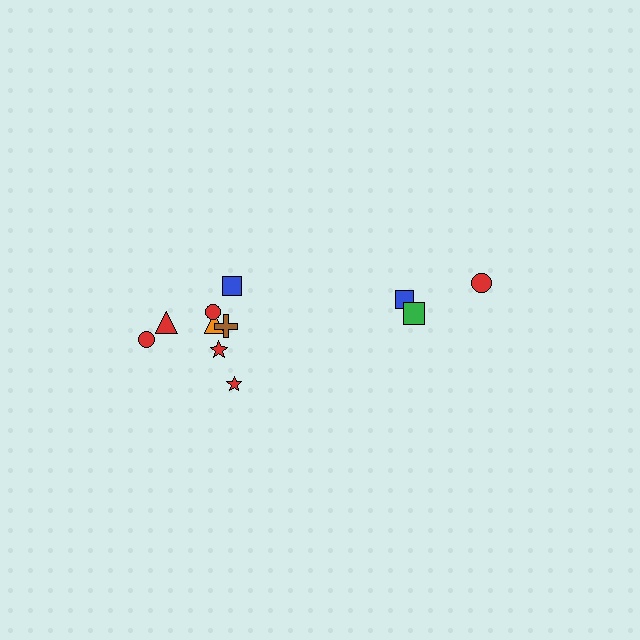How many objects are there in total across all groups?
There are 11 objects.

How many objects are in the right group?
There are 3 objects.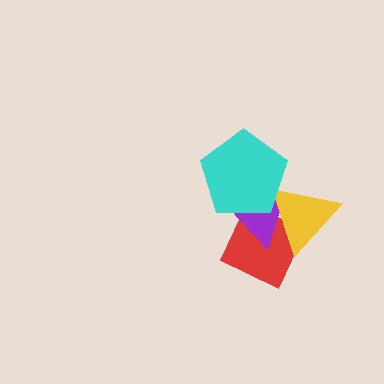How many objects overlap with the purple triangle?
3 objects overlap with the purple triangle.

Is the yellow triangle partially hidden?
Yes, it is partially covered by another shape.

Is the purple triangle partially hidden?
Yes, it is partially covered by another shape.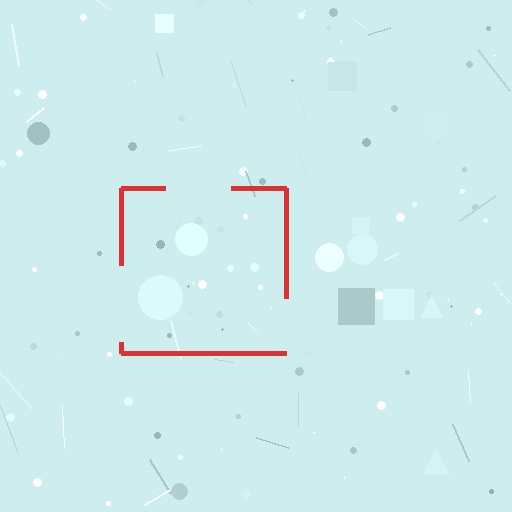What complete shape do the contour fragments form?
The contour fragments form a square.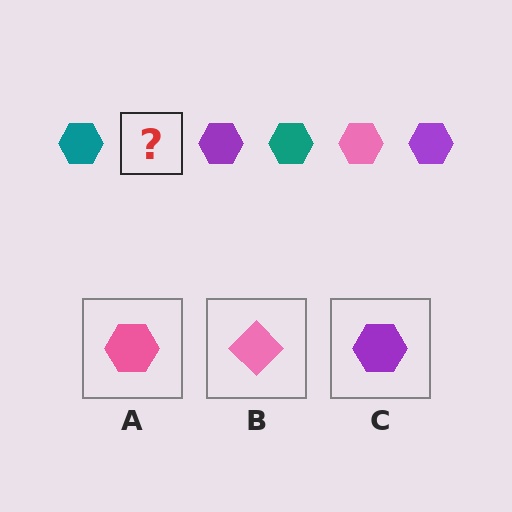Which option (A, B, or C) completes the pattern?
A.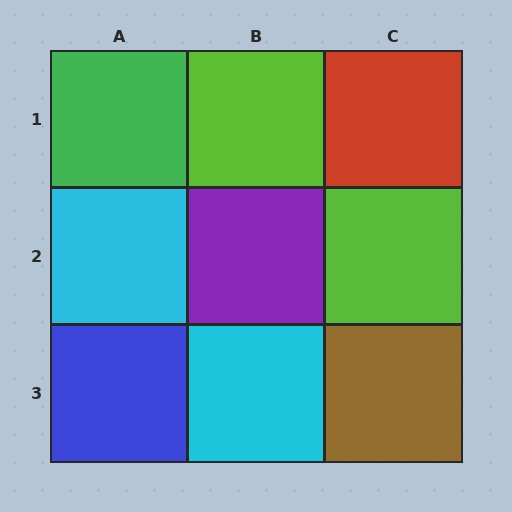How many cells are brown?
1 cell is brown.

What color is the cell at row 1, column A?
Green.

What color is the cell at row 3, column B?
Cyan.